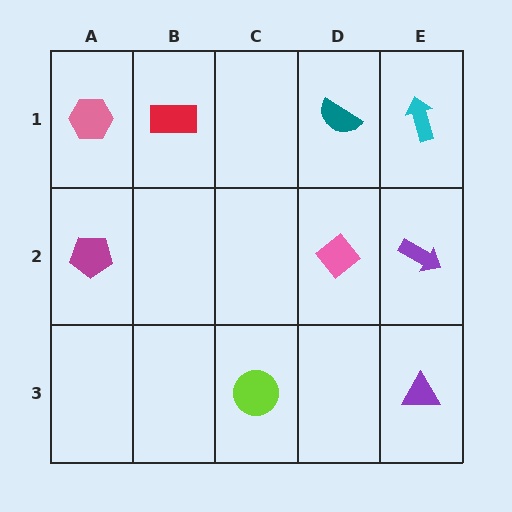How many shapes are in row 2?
3 shapes.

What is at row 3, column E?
A purple triangle.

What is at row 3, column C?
A lime circle.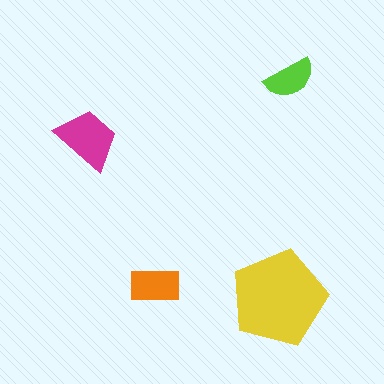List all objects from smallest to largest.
The lime semicircle, the orange rectangle, the magenta trapezoid, the yellow pentagon.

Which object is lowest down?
The yellow pentagon is bottommost.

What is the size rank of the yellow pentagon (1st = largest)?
1st.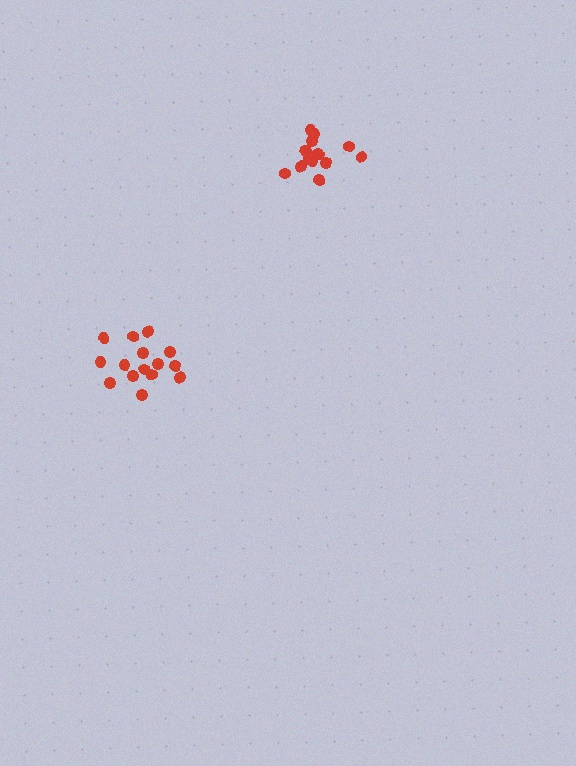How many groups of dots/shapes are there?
There are 2 groups.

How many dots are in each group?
Group 1: 15 dots, Group 2: 16 dots (31 total).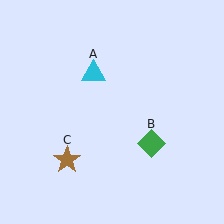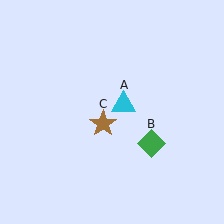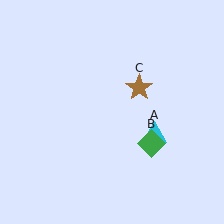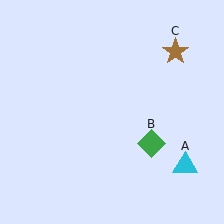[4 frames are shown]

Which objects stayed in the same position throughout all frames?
Green diamond (object B) remained stationary.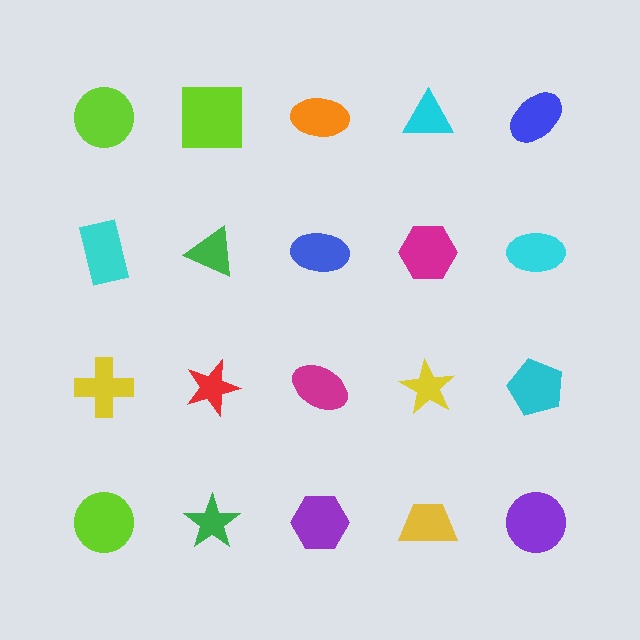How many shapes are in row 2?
5 shapes.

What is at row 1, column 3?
An orange ellipse.